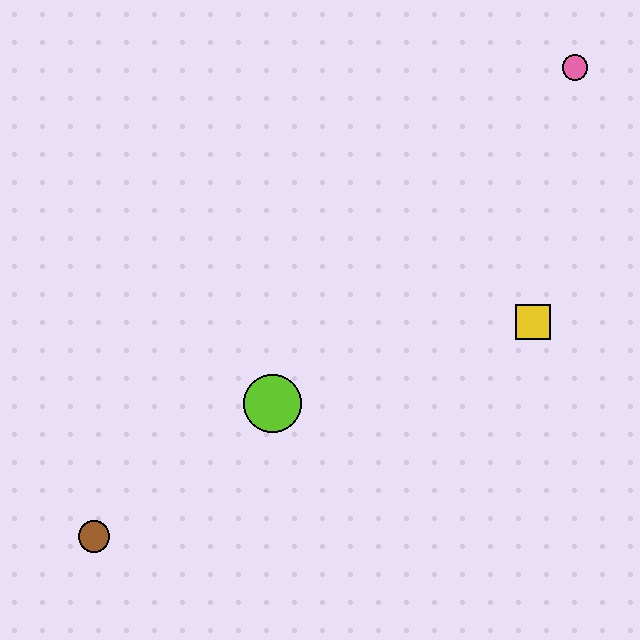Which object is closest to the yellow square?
The pink circle is closest to the yellow square.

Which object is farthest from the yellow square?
The brown circle is farthest from the yellow square.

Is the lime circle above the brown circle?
Yes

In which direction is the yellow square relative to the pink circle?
The yellow square is below the pink circle.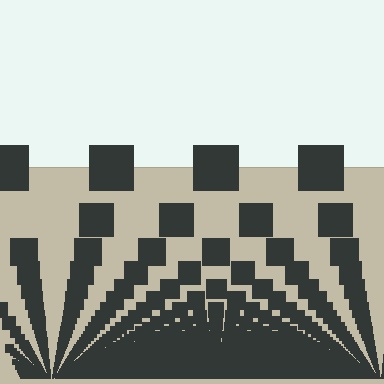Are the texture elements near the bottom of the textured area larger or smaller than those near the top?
Smaller. The gradient is inverted — elements near the bottom are smaller and denser.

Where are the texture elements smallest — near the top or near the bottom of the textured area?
Near the bottom.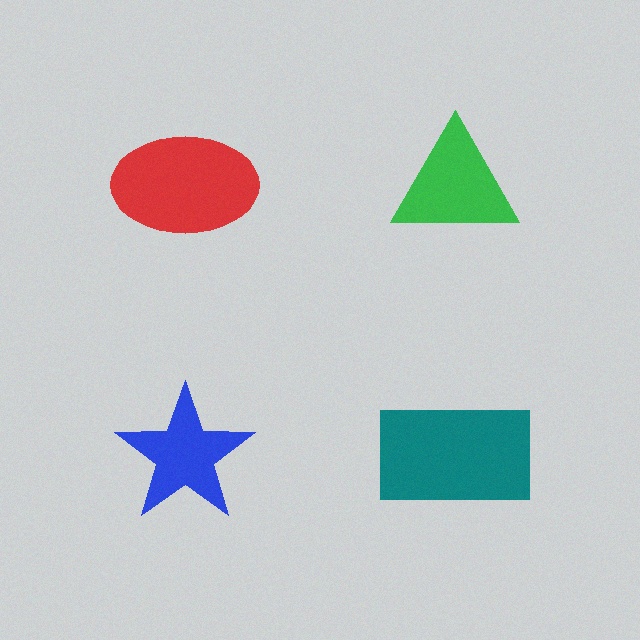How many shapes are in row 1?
2 shapes.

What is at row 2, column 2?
A teal rectangle.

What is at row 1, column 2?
A green triangle.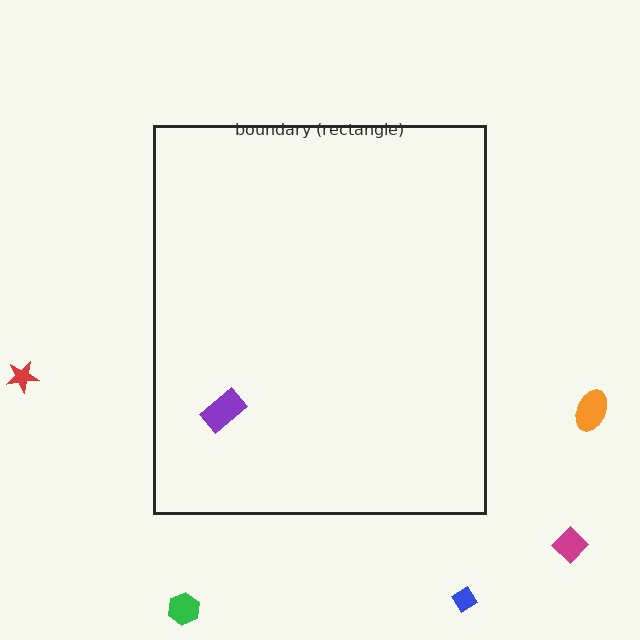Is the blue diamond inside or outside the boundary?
Outside.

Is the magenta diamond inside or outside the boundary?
Outside.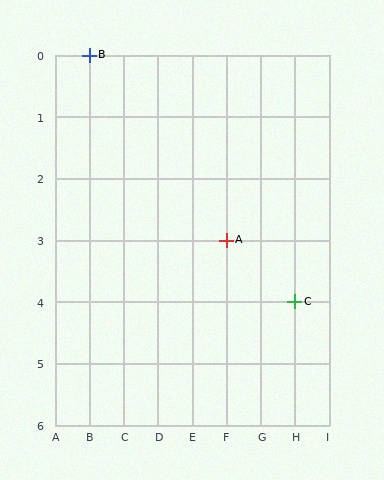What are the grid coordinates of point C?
Point C is at grid coordinates (H, 4).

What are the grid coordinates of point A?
Point A is at grid coordinates (F, 3).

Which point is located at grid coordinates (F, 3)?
Point A is at (F, 3).